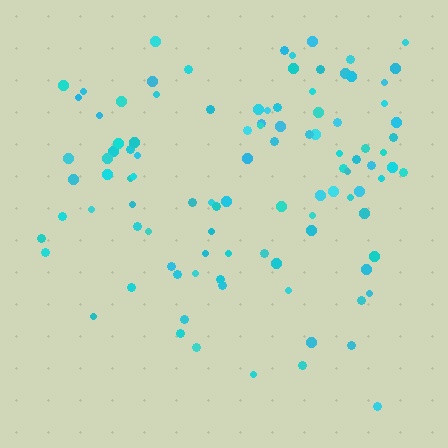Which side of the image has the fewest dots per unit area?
The bottom.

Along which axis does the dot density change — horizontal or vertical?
Vertical.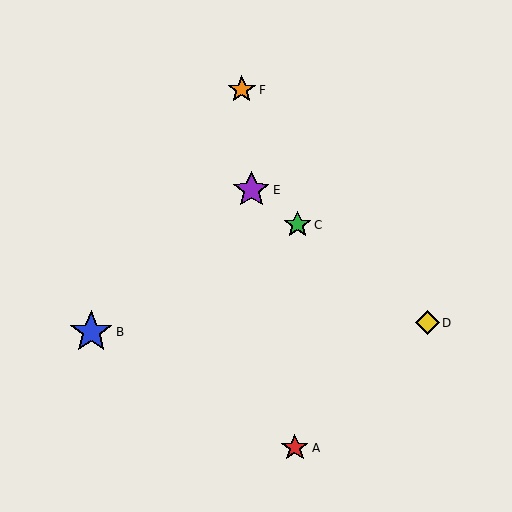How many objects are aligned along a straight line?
3 objects (C, D, E) are aligned along a straight line.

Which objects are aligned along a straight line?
Objects C, D, E are aligned along a straight line.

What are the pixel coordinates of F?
Object F is at (242, 90).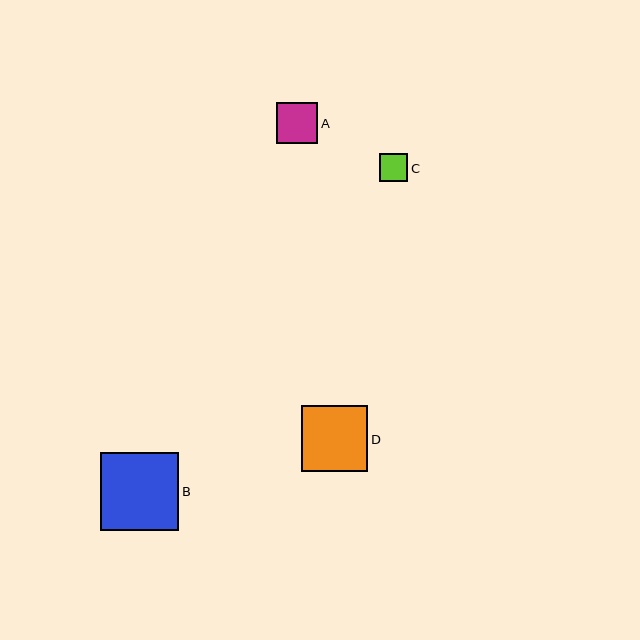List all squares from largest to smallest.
From largest to smallest: B, D, A, C.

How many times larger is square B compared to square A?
Square B is approximately 1.9 times the size of square A.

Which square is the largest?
Square B is the largest with a size of approximately 78 pixels.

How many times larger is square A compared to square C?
Square A is approximately 1.5 times the size of square C.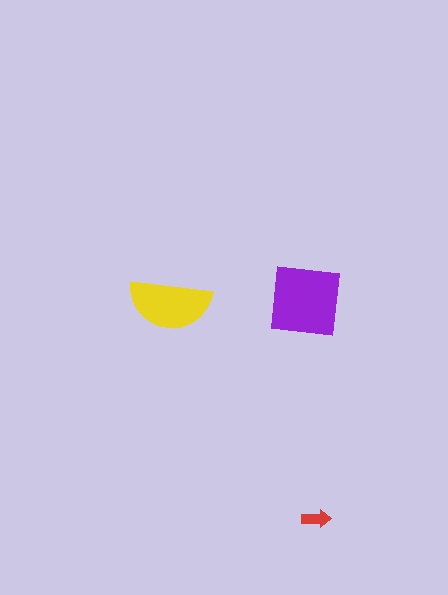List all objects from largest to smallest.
The purple square, the yellow semicircle, the red arrow.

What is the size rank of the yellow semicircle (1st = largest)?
2nd.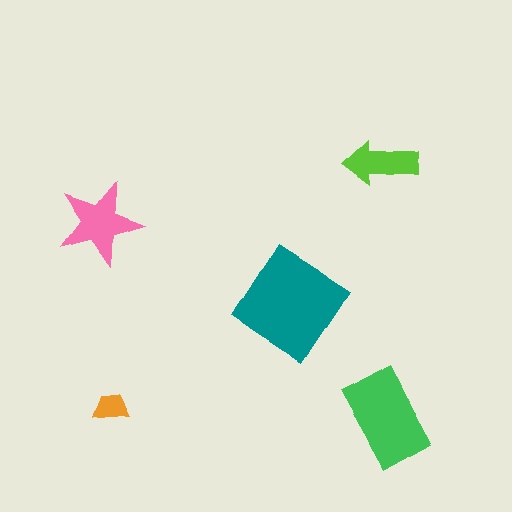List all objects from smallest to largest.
The orange trapezoid, the lime arrow, the pink star, the green rectangle, the teal diamond.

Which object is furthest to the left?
The pink star is leftmost.